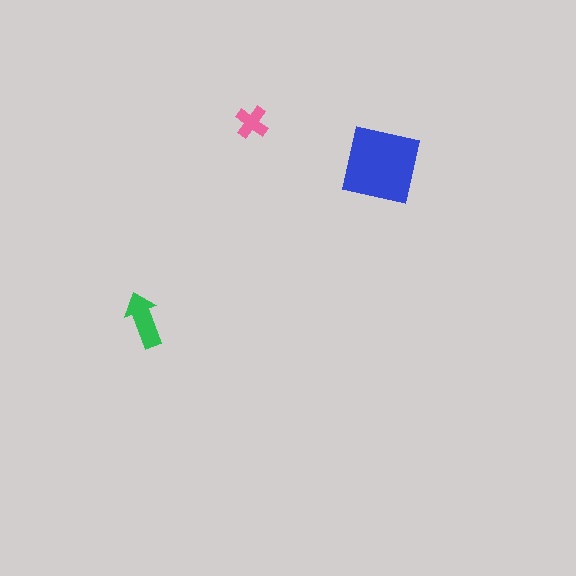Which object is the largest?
The blue square.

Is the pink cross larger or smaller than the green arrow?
Smaller.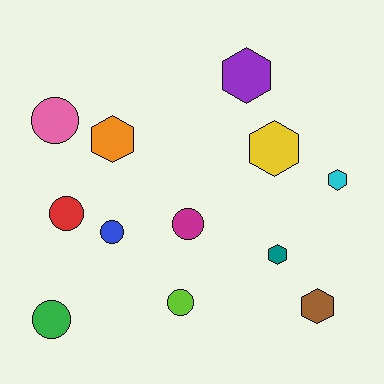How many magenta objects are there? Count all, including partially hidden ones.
There is 1 magenta object.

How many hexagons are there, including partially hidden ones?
There are 6 hexagons.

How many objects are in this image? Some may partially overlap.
There are 12 objects.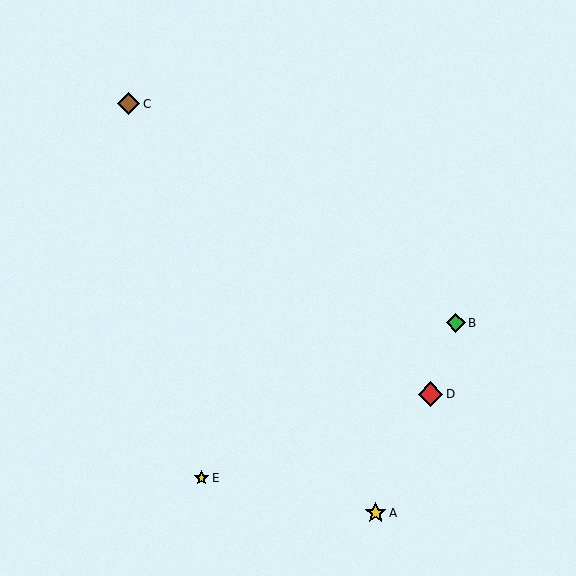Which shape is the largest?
The red diamond (labeled D) is the largest.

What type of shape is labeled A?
Shape A is a yellow star.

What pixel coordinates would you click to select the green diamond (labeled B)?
Click at (456, 323) to select the green diamond B.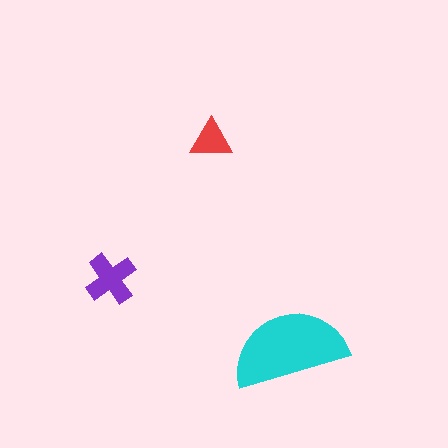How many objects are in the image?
There are 3 objects in the image.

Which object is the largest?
The cyan semicircle.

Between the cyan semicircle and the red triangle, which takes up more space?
The cyan semicircle.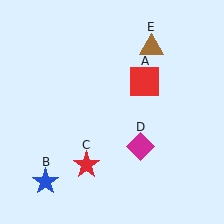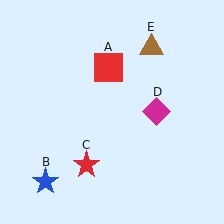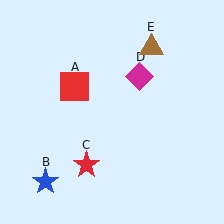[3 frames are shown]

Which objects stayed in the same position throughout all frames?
Blue star (object B) and red star (object C) and brown triangle (object E) remained stationary.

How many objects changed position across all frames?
2 objects changed position: red square (object A), magenta diamond (object D).